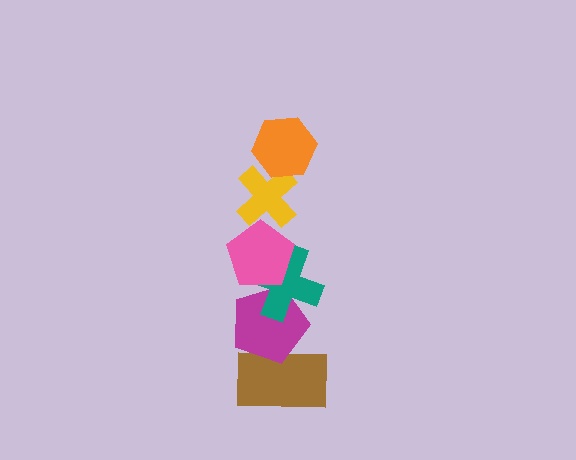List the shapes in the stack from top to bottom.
From top to bottom: the orange hexagon, the yellow cross, the pink pentagon, the teal cross, the magenta pentagon, the brown rectangle.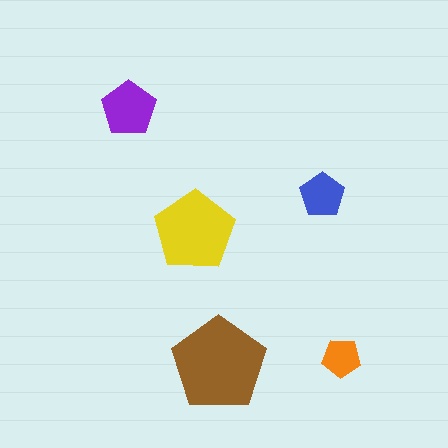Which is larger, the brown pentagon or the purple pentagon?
The brown one.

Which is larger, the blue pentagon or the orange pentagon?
The blue one.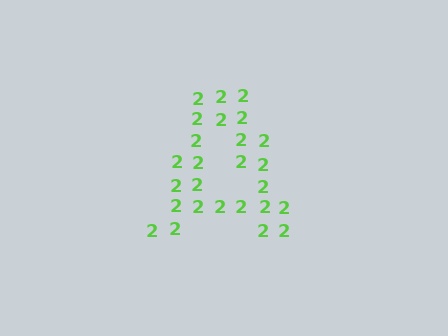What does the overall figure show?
The overall figure shows the letter A.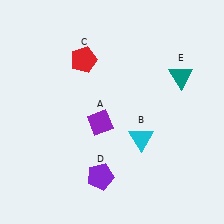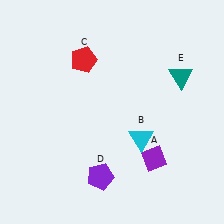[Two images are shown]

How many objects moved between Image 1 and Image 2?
1 object moved between the two images.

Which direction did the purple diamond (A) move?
The purple diamond (A) moved right.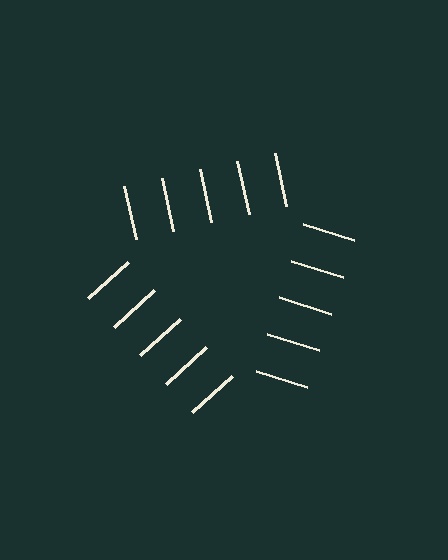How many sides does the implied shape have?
3 sides — the line-ends trace a triangle.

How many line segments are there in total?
15 — 5 along each of the 3 edges.